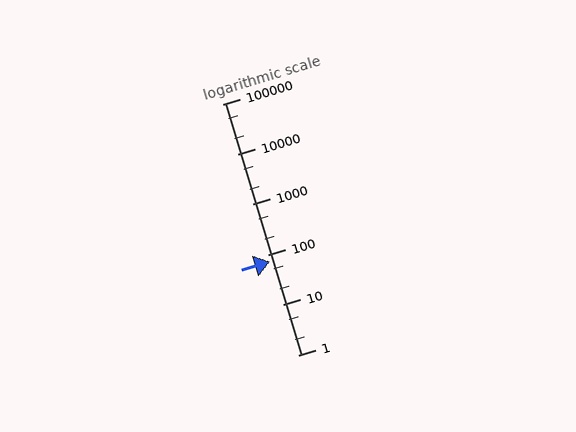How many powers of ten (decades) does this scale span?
The scale spans 5 decades, from 1 to 100000.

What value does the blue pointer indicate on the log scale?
The pointer indicates approximately 74.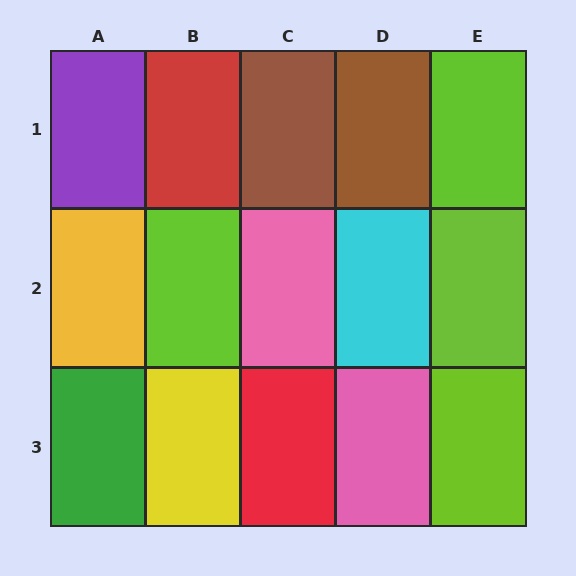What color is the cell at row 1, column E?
Lime.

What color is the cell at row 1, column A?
Purple.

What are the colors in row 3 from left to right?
Green, yellow, red, pink, lime.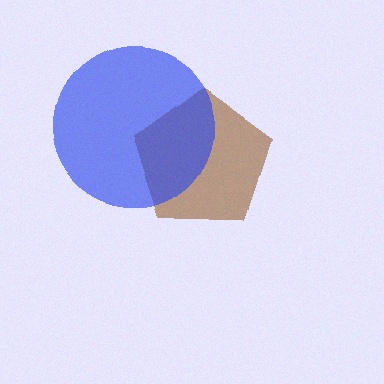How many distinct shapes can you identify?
There are 2 distinct shapes: a brown pentagon, a blue circle.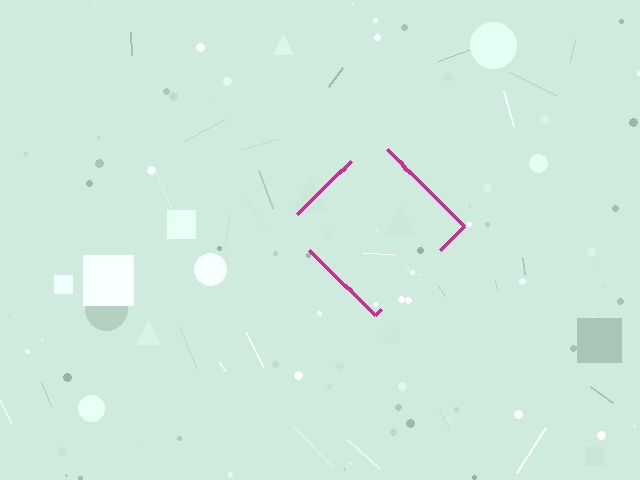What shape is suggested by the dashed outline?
The dashed outline suggests a diamond.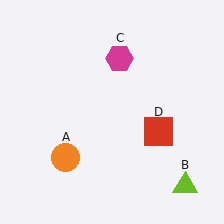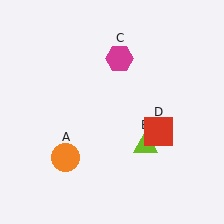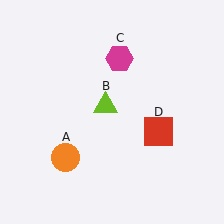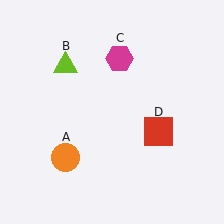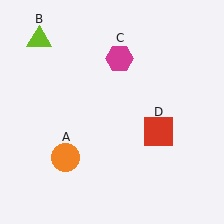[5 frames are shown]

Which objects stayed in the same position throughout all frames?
Orange circle (object A) and magenta hexagon (object C) and red square (object D) remained stationary.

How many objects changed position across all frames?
1 object changed position: lime triangle (object B).